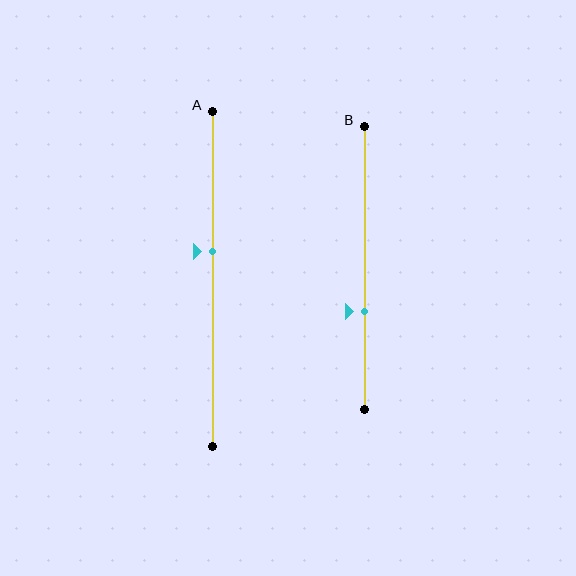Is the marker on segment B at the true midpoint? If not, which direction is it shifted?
No, the marker on segment B is shifted downward by about 15% of the segment length.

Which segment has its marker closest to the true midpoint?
Segment A has its marker closest to the true midpoint.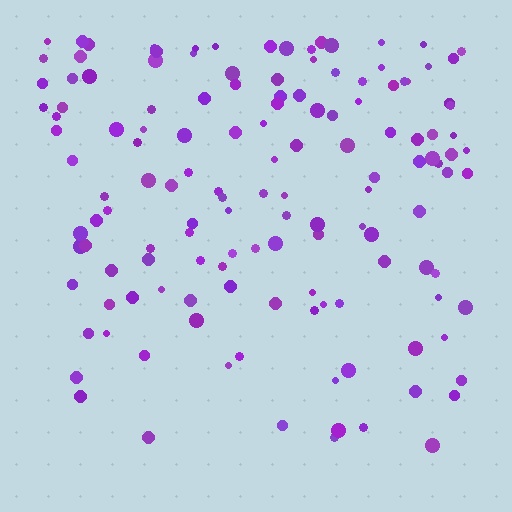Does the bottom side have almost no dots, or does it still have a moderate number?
Still a moderate number, just noticeably fewer than the top.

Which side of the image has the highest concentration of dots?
The top.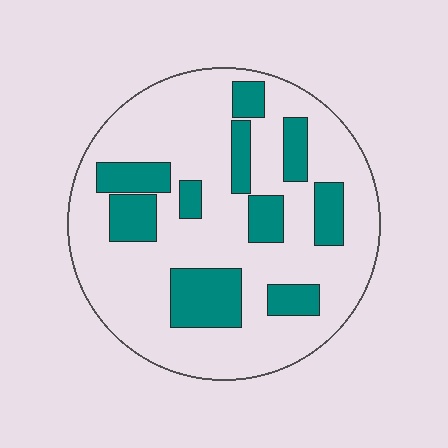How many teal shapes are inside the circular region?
10.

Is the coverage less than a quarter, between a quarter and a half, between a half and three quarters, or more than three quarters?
Between a quarter and a half.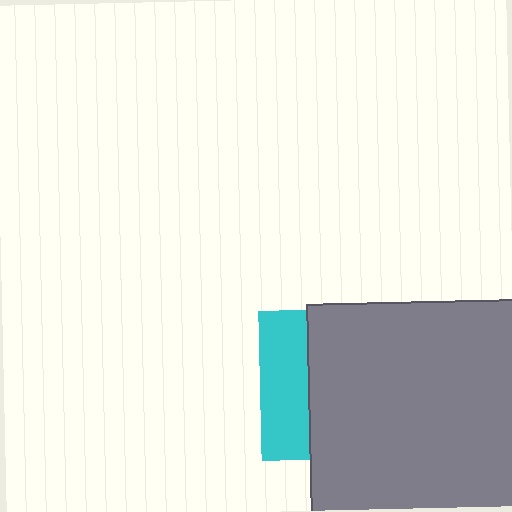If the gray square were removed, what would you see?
You would see the complete cyan square.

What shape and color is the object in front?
The object in front is a gray square.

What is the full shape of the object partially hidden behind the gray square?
The partially hidden object is a cyan square.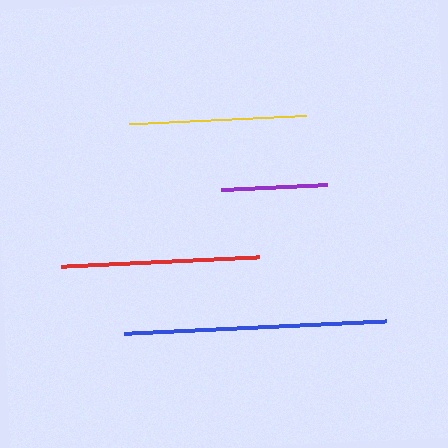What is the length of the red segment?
The red segment is approximately 198 pixels long.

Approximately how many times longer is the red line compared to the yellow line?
The red line is approximately 1.1 times the length of the yellow line.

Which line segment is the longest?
The blue line is the longest at approximately 262 pixels.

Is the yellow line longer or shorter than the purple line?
The yellow line is longer than the purple line.